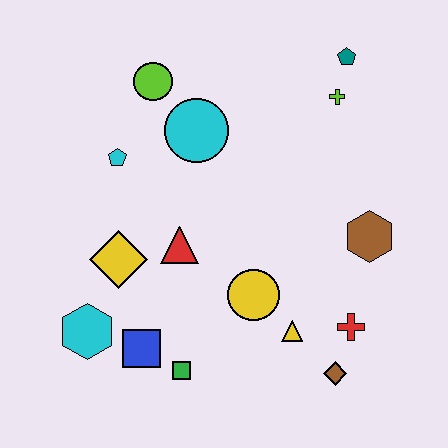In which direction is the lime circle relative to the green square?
The lime circle is above the green square.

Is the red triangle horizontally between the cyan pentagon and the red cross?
Yes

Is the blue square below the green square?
No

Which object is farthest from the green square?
The teal pentagon is farthest from the green square.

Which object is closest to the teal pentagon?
The lime cross is closest to the teal pentagon.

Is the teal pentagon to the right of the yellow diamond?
Yes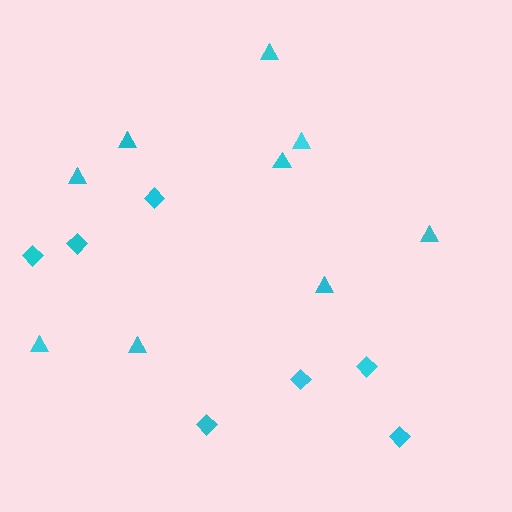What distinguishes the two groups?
There are 2 groups: one group of triangles (9) and one group of diamonds (7).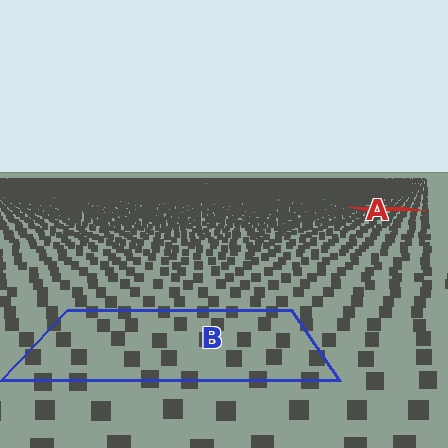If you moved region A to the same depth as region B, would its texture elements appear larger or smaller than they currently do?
They would appear larger. At a closer depth, the same texture elements are projected at a bigger on-screen size.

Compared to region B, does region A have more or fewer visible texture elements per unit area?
Region A has more texture elements per unit area — they are packed more densely because it is farther away.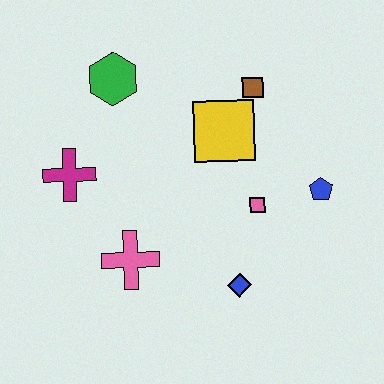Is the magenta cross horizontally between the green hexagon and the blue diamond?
No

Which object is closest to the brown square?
The yellow square is closest to the brown square.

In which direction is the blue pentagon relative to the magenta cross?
The blue pentagon is to the right of the magenta cross.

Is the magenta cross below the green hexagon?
Yes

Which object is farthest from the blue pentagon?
The magenta cross is farthest from the blue pentagon.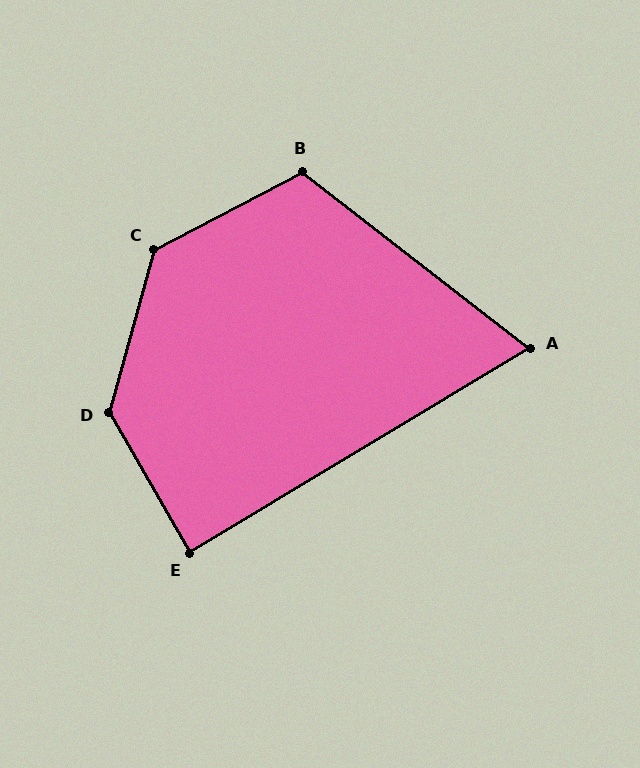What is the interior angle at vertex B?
Approximately 114 degrees (obtuse).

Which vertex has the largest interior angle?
D, at approximately 134 degrees.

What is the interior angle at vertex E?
Approximately 89 degrees (approximately right).